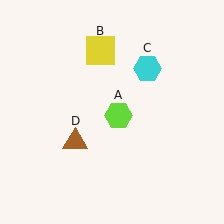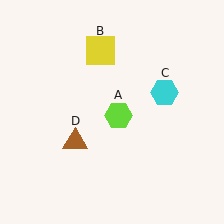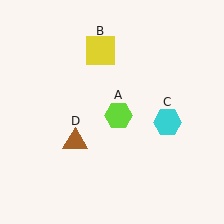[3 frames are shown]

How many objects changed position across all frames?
1 object changed position: cyan hexagon (object C).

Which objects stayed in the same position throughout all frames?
Lime hexagon (object A) and yellow square (object B) and brown triangle (object D) remained stationary.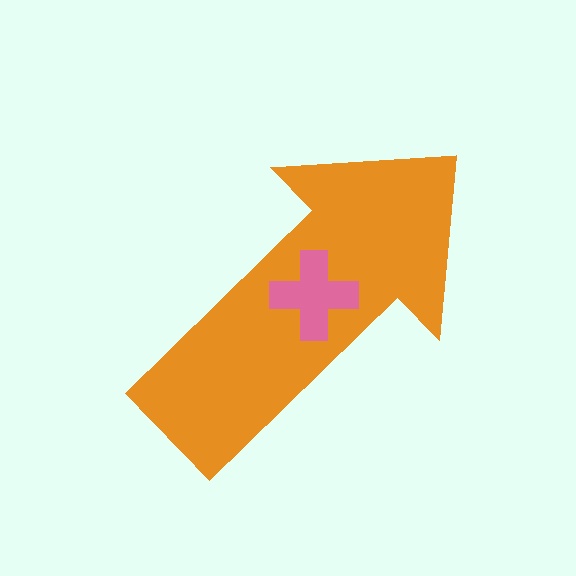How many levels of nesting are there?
2.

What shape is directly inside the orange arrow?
The pink cross.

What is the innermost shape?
The pink cross.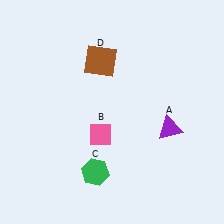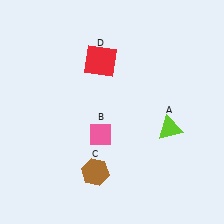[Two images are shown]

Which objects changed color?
A changed from purple to lime. C changed from green to brown. D changed from brown to red.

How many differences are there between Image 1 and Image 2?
There are 3 differences between the two images.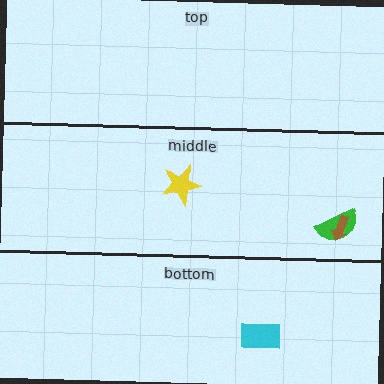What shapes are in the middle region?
The yellow star, the green semicircle, the brown arrow.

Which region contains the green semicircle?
The middle region.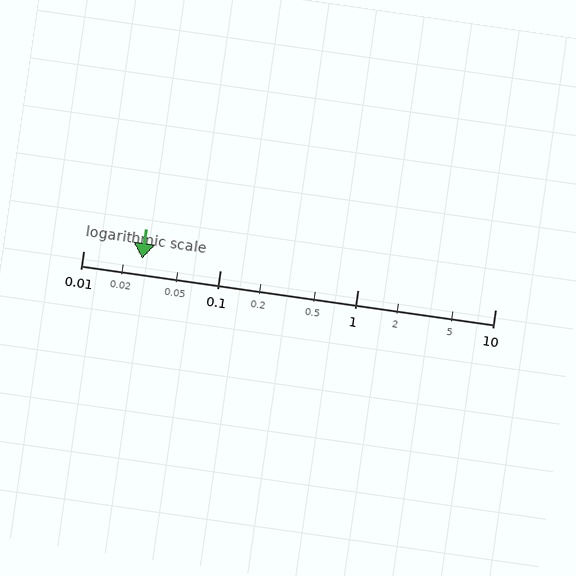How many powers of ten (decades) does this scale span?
The scale spans 3 decades, from 0.01 to 10.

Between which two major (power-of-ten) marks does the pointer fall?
The pointer is between 0.01 and 0.1.